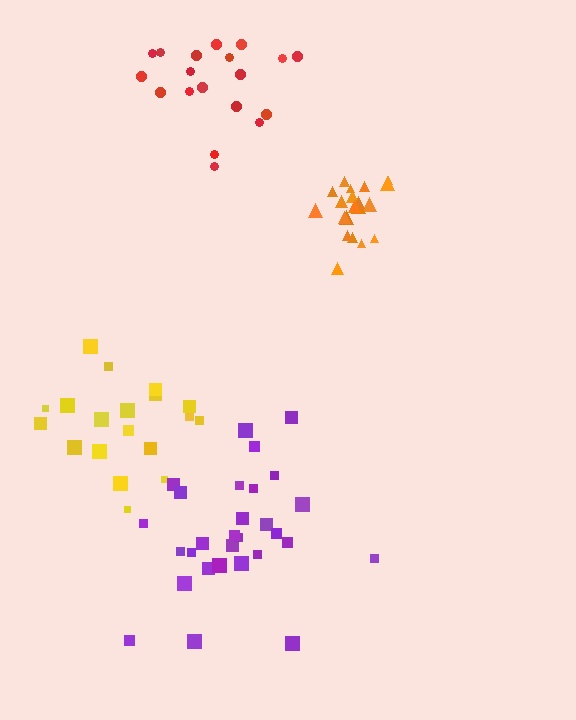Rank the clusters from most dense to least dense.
orange, purple, yellow, red.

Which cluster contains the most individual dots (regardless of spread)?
Purple (29).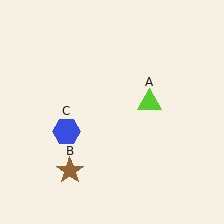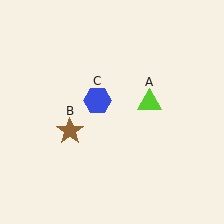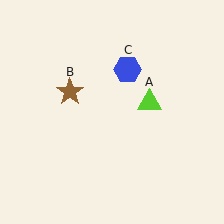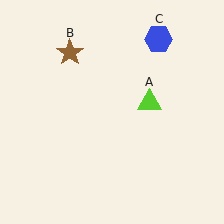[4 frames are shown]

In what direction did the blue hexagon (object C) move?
The blue hexagon (object C) moved up and to the right.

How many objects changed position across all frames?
2 objects changed position: brown star (object B), blue hexagon (object C).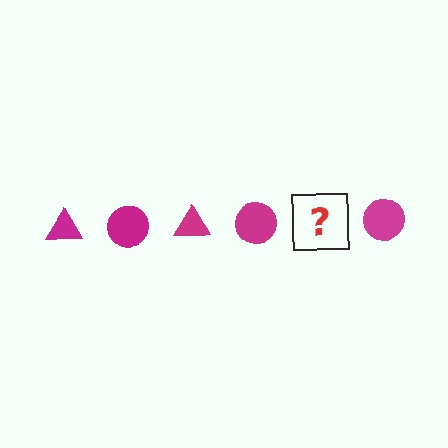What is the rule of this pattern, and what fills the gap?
The rule is that the pattern cycles through triangle, circle shapes in magenta. The gap should be filled with a magenta triangle.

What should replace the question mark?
The question mark should be replaced with a magenta triangle.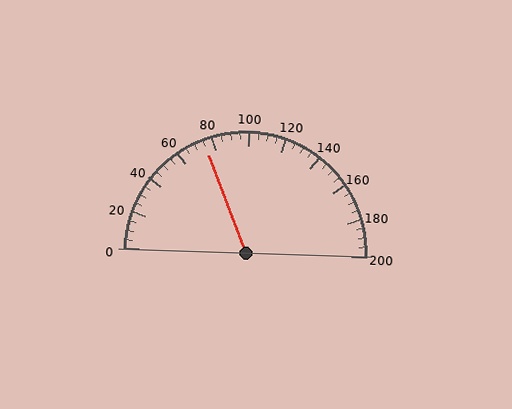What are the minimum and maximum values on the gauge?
The gauge ranges from 0 to 200.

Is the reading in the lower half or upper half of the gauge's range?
The reading is in the lower half of the range (0 to 200).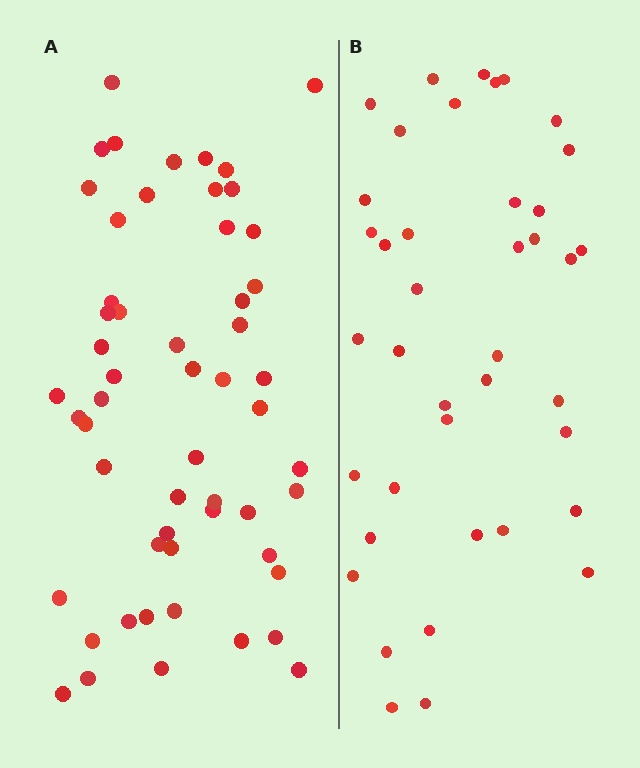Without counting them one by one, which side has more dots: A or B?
Region A (the left region) has more dots.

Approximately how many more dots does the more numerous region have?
Region A has approximately 15 more dots than region B.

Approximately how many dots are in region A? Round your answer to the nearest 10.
About 60 dots. (The exact count is 55, which rounds to 60.)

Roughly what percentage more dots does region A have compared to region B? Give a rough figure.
About 40% more.